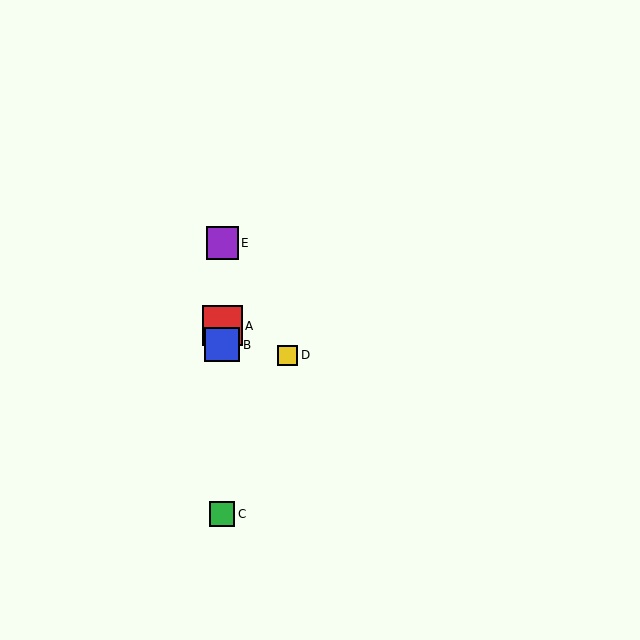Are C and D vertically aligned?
No, C is at x≈222 and D is at x≈288.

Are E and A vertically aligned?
Yes, both are at x≈222.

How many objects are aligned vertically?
4 objects (A, B, C, E) are aligned vertically.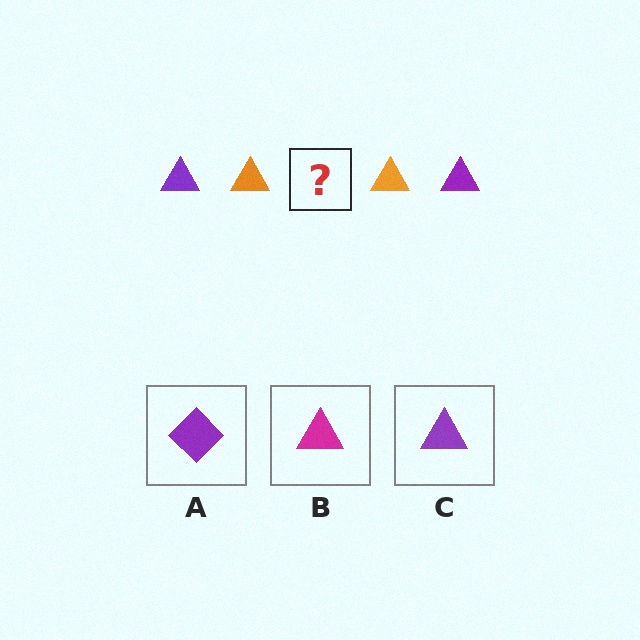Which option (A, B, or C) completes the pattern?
C.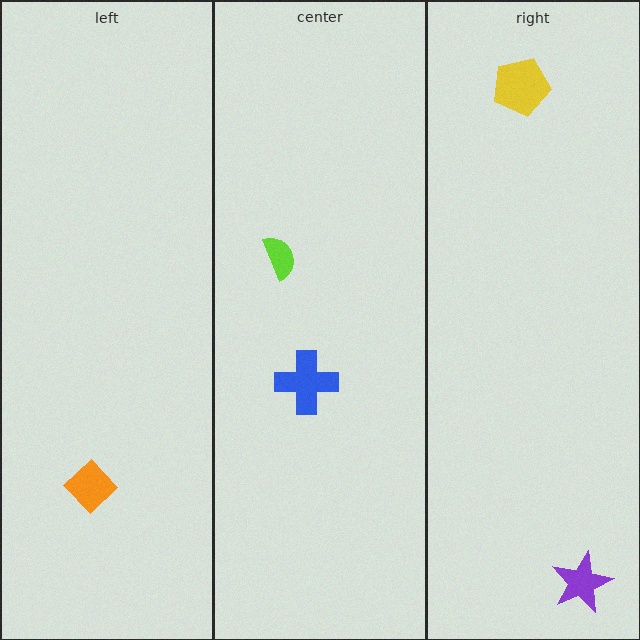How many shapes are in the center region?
2.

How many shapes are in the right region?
2.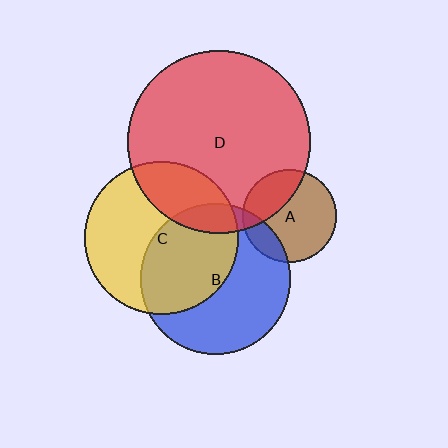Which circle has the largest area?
Circle D (red).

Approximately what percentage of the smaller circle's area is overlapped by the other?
Approximately 45%.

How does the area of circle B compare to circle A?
Approximately 2.6 times.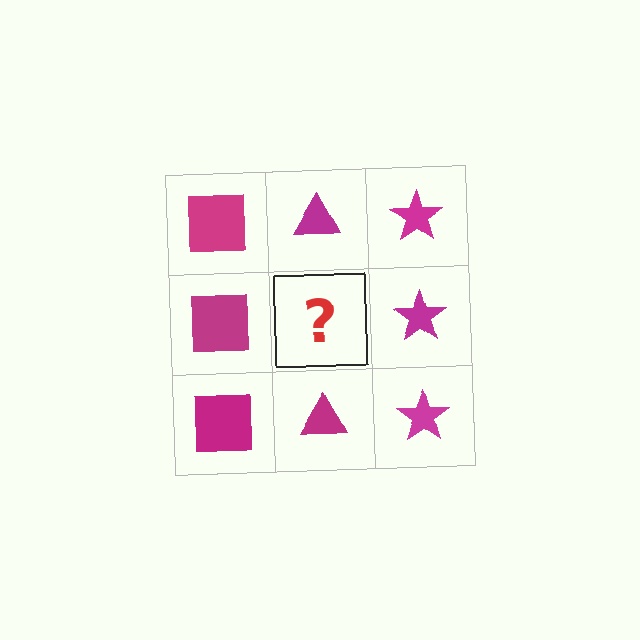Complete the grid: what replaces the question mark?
The question mark should be replaced with a magenta triangle.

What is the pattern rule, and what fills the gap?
The rule is that each column has a consistent shape. The gap should be filled with a magenta triangle.